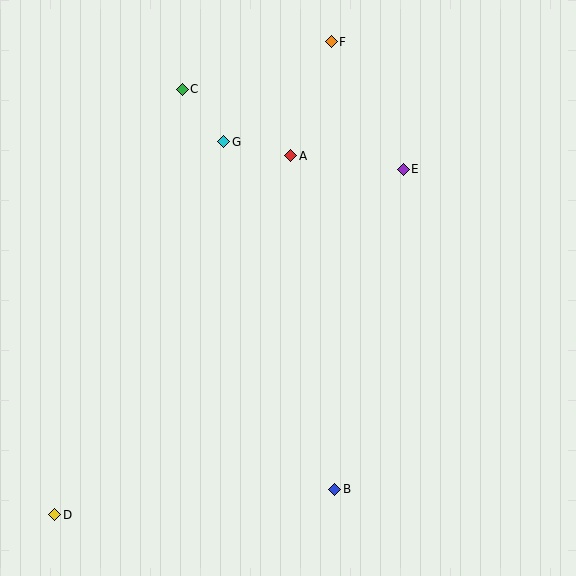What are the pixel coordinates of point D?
Point D is at (55, 515).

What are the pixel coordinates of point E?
Point E is at (403, 169).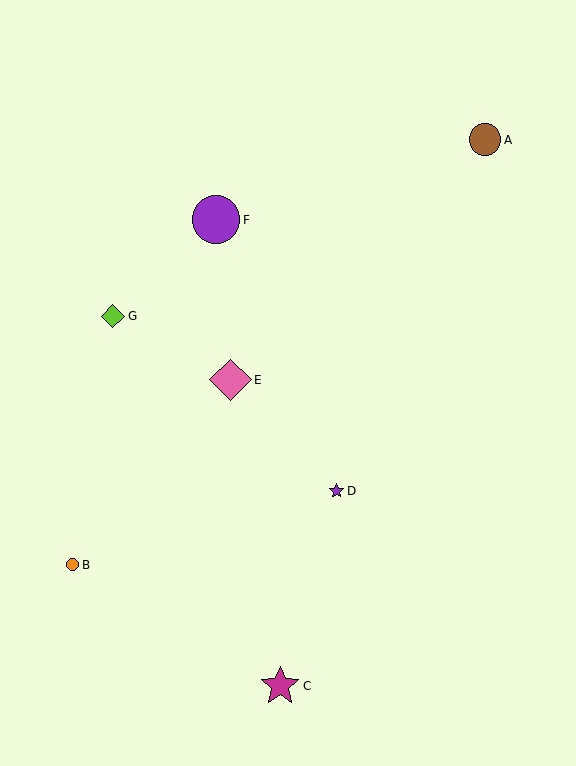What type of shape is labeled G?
Shape G is a lime diamond.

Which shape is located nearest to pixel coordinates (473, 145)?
The brown circle (labeled A) at (485, 140) is nearest to that location.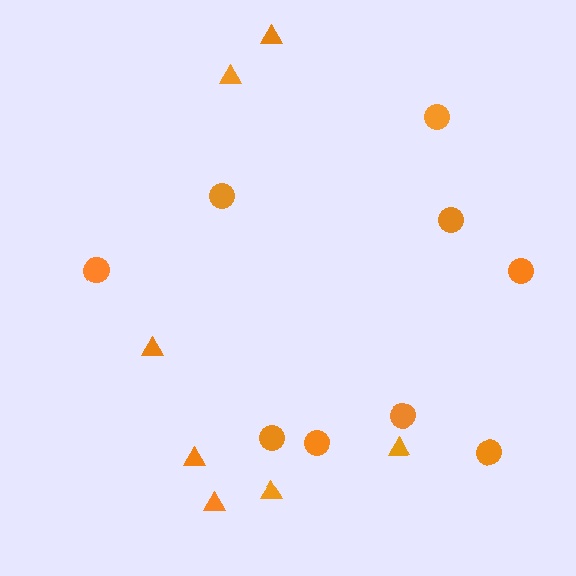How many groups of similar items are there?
There are 2 groups: one group of triangles (7) and one group of circles (9).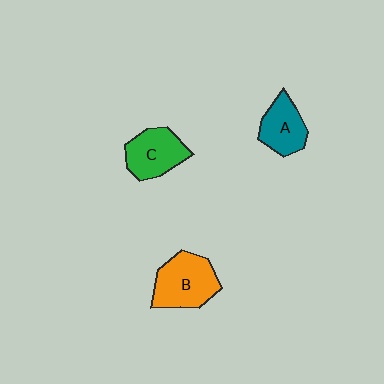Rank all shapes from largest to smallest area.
From largest to smallest: B (orange), C (green), A (teal).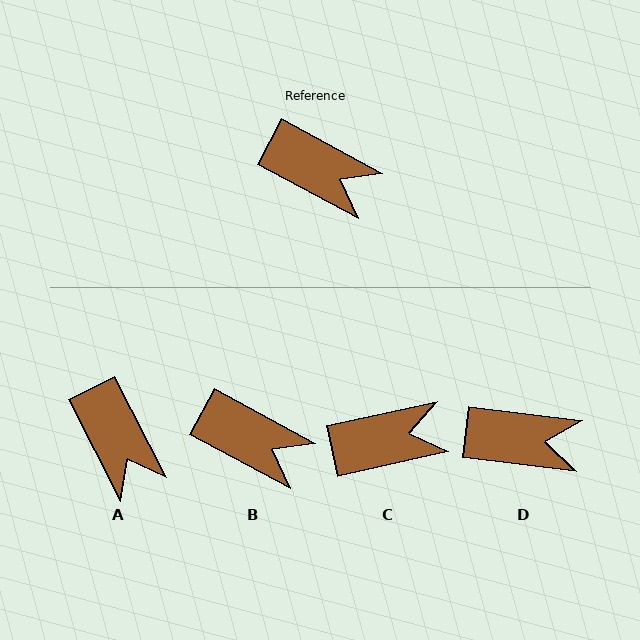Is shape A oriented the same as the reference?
No, it is off by about 34 degrees.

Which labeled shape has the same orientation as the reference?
B.